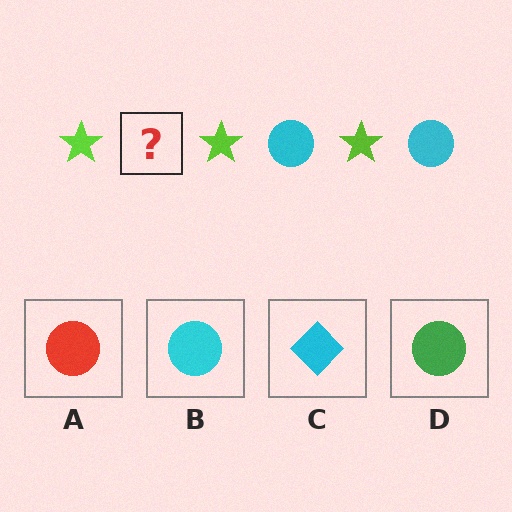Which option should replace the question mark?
Option B.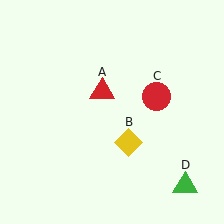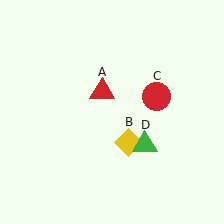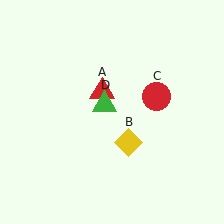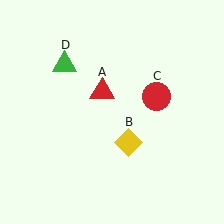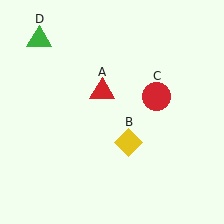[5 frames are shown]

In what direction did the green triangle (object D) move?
The green triangle (object D) moved up and to the left.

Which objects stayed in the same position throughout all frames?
Red triangle (object A) and yellow diamond (object B) and red circle (object C) remained stationary.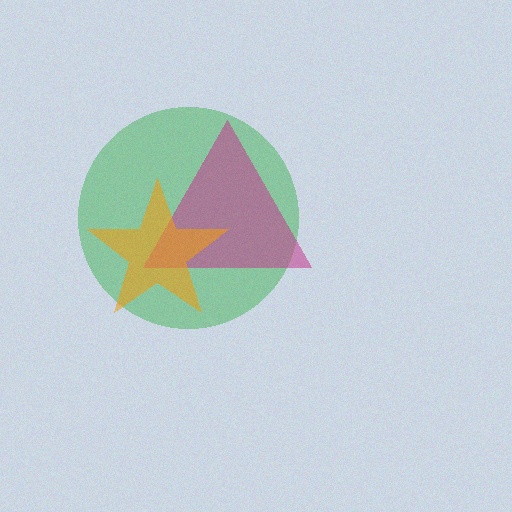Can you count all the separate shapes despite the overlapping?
Yes, there are 3 separate shapes.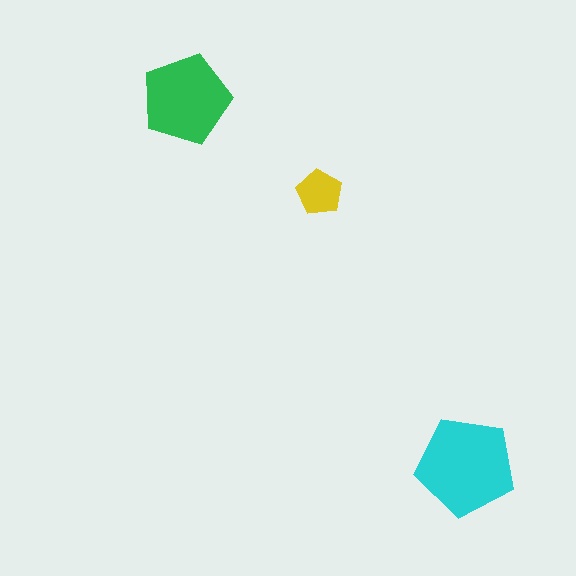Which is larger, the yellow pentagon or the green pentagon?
The green one.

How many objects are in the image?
There are 3 objects in the image.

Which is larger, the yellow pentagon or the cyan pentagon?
The cyan one.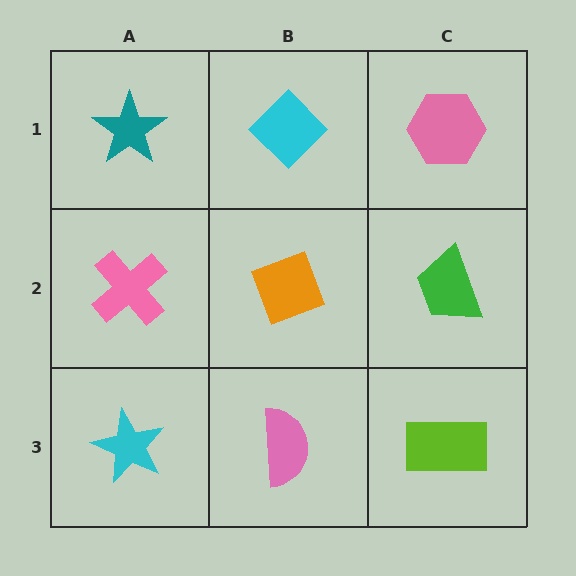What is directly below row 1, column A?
A pink cross.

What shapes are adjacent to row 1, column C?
A green trapezoid (row 2, column C), a cyan diamond (row 1, column B).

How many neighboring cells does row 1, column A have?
2.